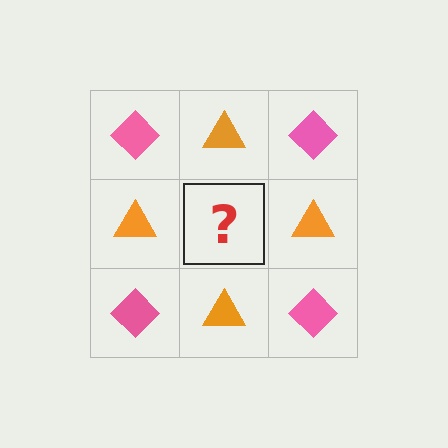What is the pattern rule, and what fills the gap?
The rule is that it alternates pink diamond and orange triangle in a checkerboard pattern. The gap should be filled with a pink diamond.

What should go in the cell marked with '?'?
The missing cell should contain a pink diamond.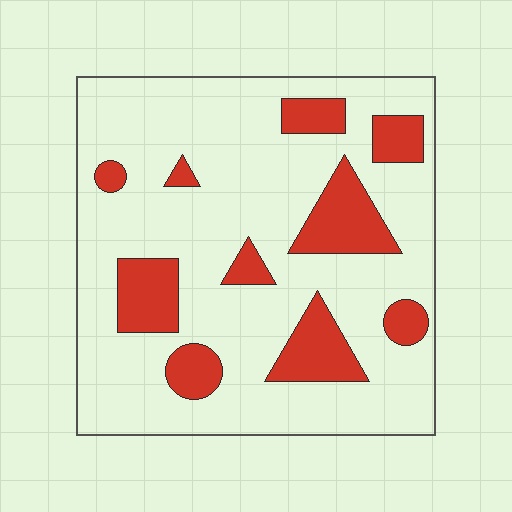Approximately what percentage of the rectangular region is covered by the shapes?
Approximately 20%.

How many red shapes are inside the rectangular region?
10.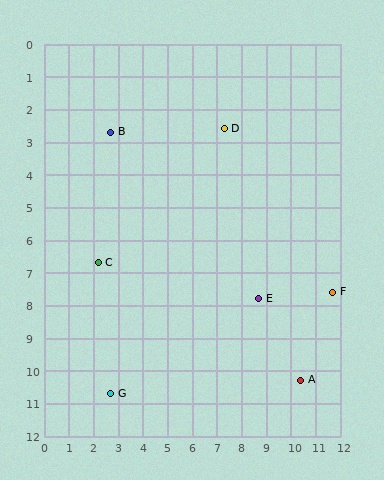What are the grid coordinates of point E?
Point E is at approximately (8.7, 7.8).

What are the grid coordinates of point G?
Point G is at approximately (2.7, 10.7).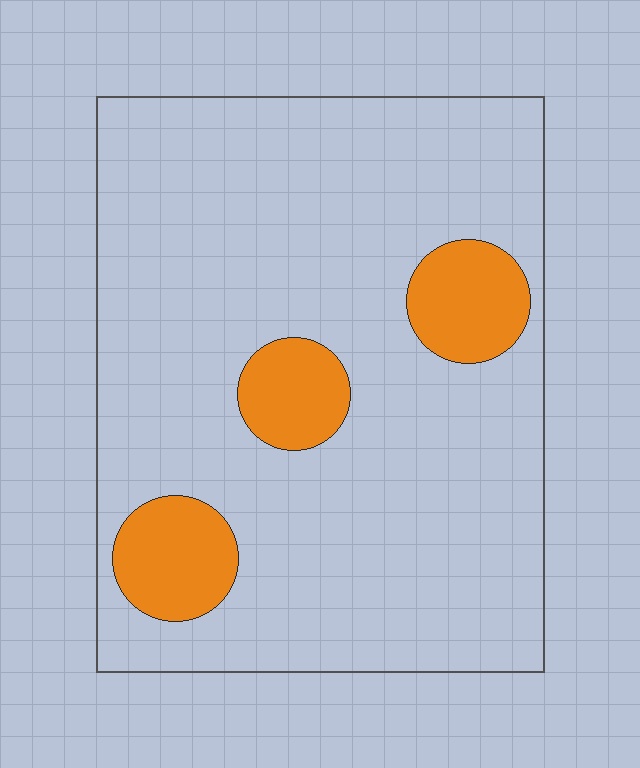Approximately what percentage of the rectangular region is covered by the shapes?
Approximately 15%.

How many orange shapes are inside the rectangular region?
3.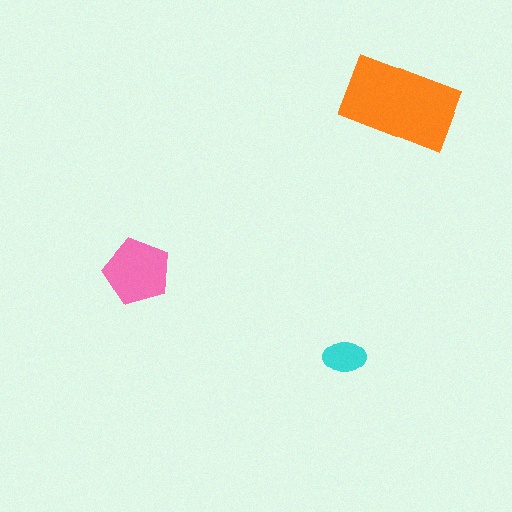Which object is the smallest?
The cyan ellipse.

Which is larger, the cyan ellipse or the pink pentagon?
The pink pentagon.